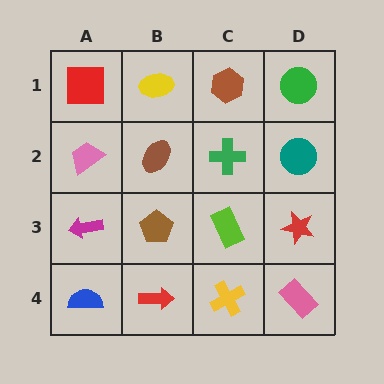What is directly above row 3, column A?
A pink trapezoid.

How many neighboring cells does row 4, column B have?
3.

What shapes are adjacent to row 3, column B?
A brown ellipse (row 2, column B), a red arrow (row 4, column B), a magenta arrow (row 3, column A), a lime rectangle (row 3, column C).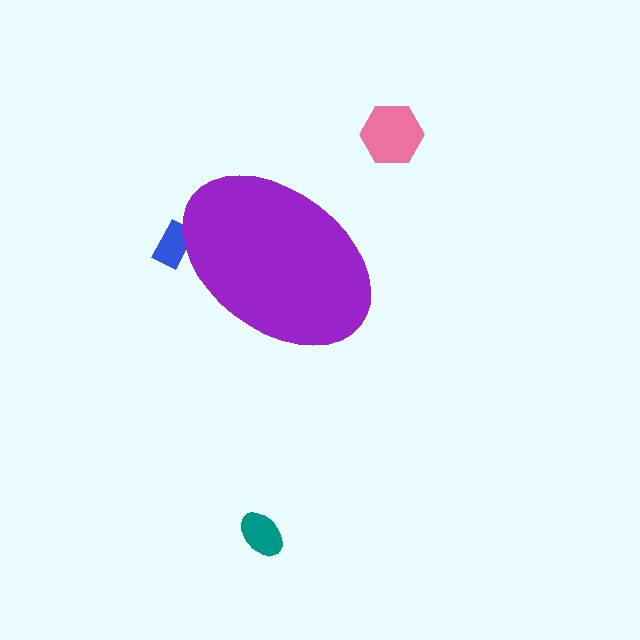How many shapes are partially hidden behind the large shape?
1 shape is partially hidden.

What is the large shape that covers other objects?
A purple ellipse.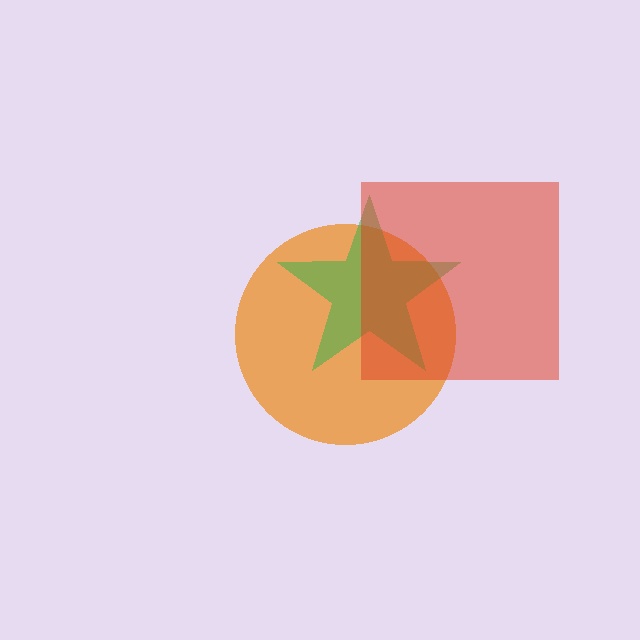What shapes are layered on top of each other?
The layered shapes are: an orange circle, a green star, a red square.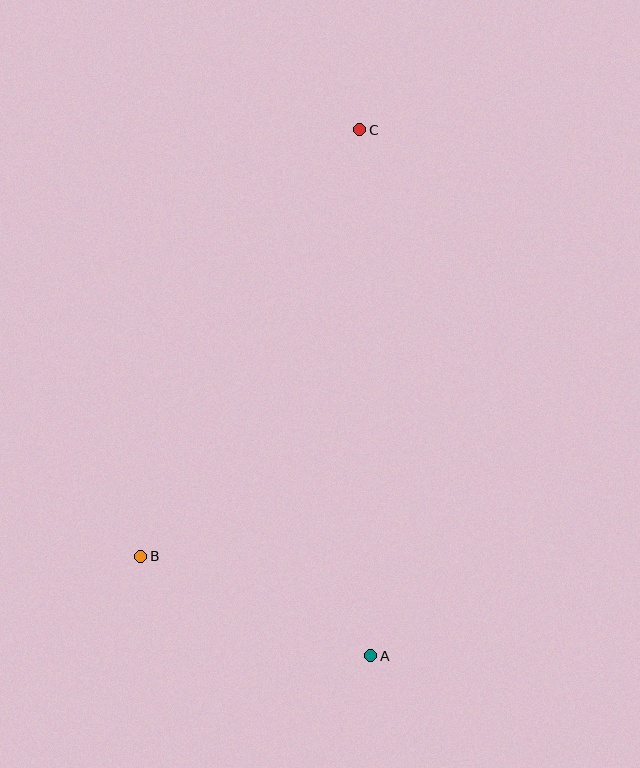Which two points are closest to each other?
Points A and B are closest to each other.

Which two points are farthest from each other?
Points A and C are farthest from each other.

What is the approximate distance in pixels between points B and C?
The distance between B and C is approximately 479 pixels.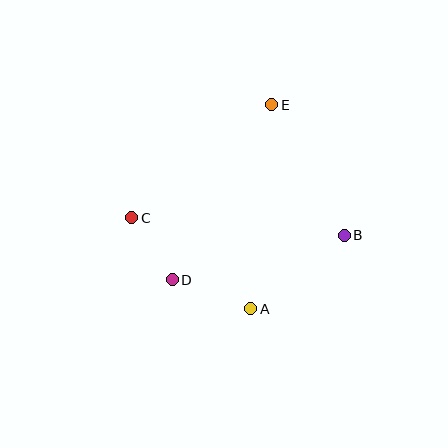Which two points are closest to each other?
Points C and D are closest to each other.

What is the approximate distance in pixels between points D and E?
The distance between D and E is approximately 201 pixels.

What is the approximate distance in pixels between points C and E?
The distance between C and E is approximately 180 pixels.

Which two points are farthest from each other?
Points B and C are farthest from each other.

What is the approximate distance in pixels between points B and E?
The distance between B and E is approximately 149 pixels.